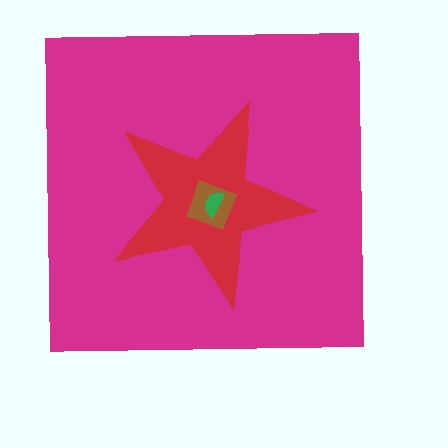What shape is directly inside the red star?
The brown diamond.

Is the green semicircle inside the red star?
Yes.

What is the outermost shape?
The magenta square.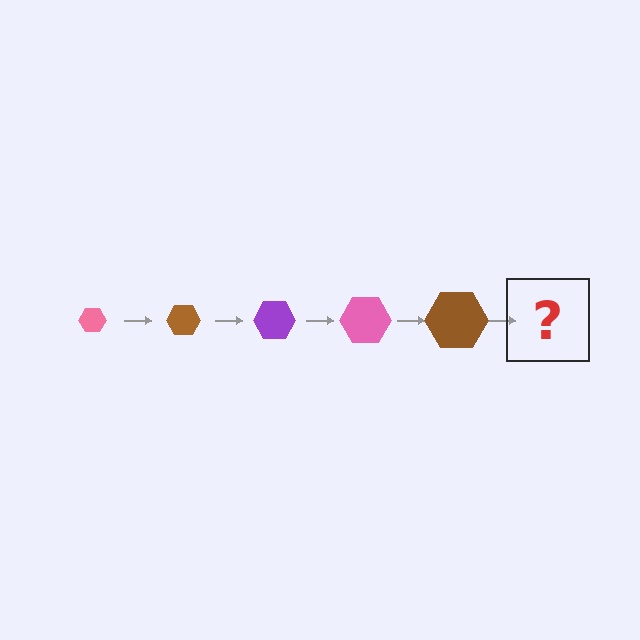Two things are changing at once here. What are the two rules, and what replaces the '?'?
The two rules are that the hexagon grows larger each step and the color cycles through pink, brown, and purple. The '?' should be a purple hexagon, larger than the previous one.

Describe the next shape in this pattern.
It should be a purple hexagon, larger than the previous one.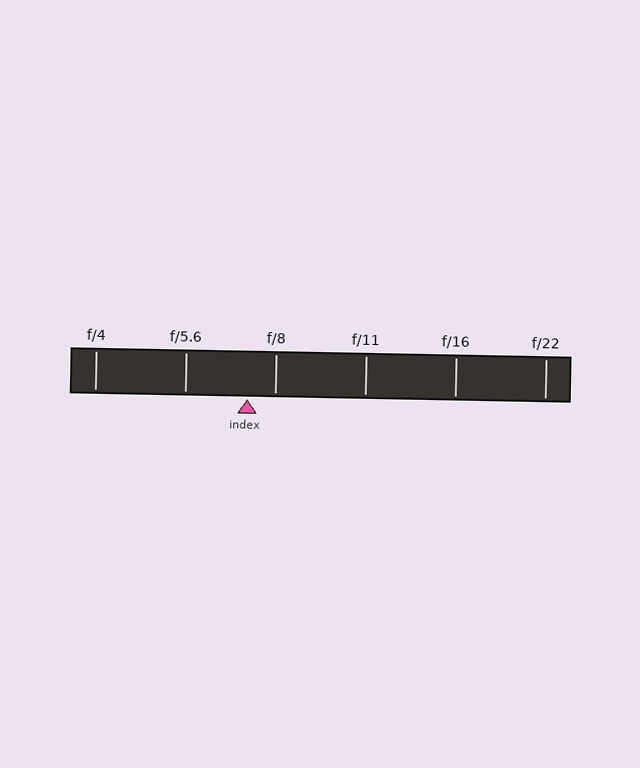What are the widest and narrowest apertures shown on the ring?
The widest aperture shown is f/4 and the narrowest is f/22.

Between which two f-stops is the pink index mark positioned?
The index mark is between f/5.6 and f/8.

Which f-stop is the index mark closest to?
The index mark is closest to f/8.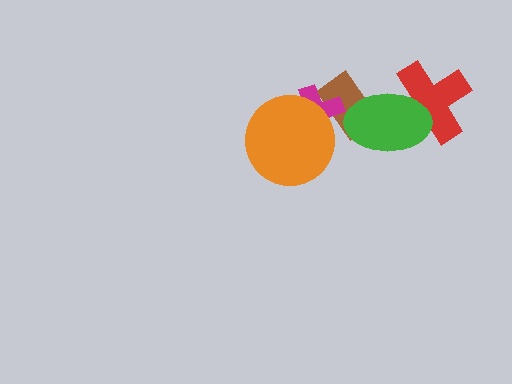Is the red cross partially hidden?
Yes, it is partially covered by another shape.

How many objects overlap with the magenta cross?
2 objects overlap with the magenta cross.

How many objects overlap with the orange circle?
1 object overlaps with the orange circle.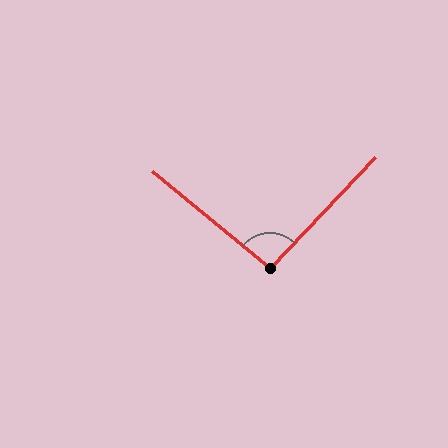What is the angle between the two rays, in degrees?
Approximately 94 degrees.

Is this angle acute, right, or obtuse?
It is approximately a right angle.